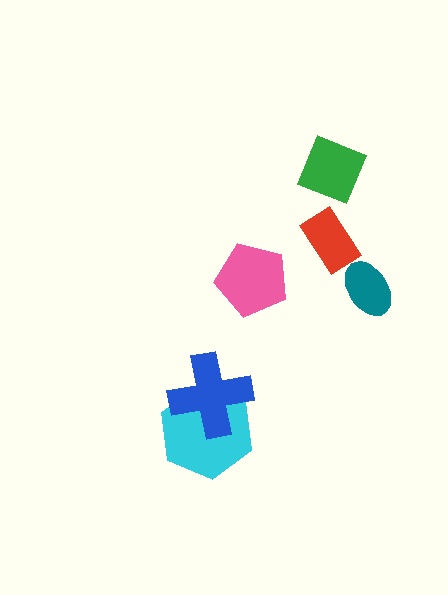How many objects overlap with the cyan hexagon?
1 object overlaps with the cyan hexagon.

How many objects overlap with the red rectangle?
0 objects overlap with the red rectangle.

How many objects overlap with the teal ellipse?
0 objects overlap with the teal ellipse.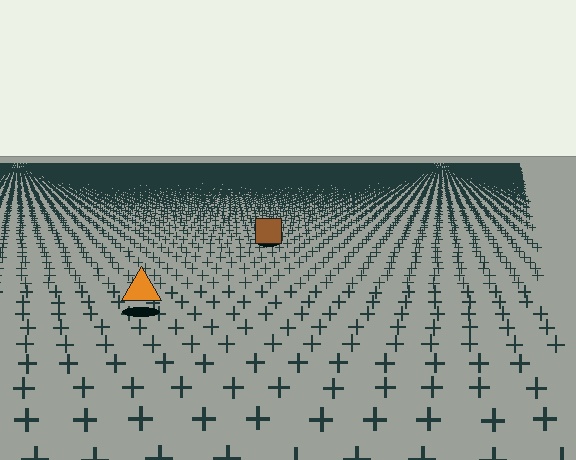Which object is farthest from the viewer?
The brown square is farthest from the viewer. It appears smaller and the ground texture around it is denser.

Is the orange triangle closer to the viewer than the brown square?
Yes. The orange triangle is closer — you can tell from the texture gradient: the ground texture is coarser near it.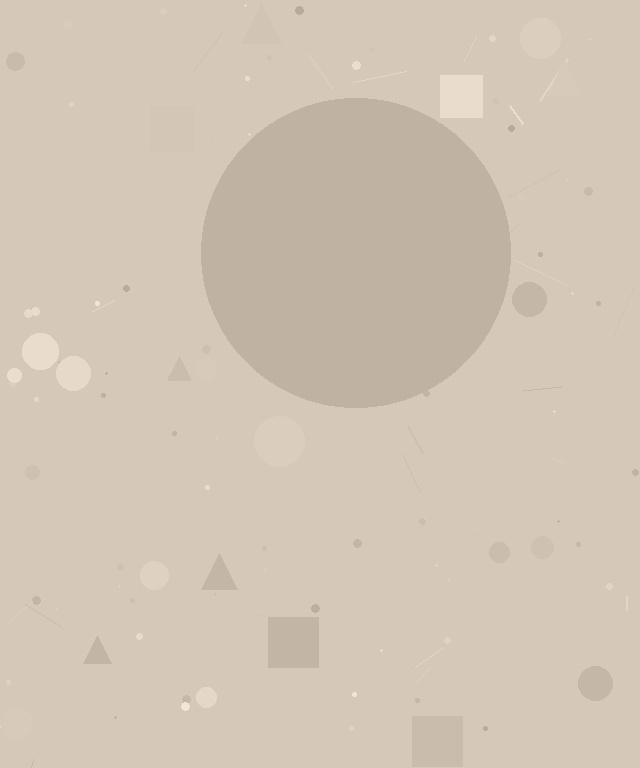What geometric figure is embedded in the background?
A circle is embedded in the background.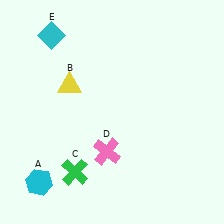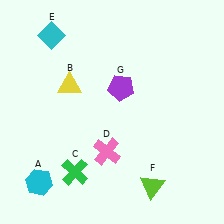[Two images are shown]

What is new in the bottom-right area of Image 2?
A lime triangle (F) was added in the bottom-right area of Image 2.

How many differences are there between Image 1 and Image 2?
There are 2 differences between the two images.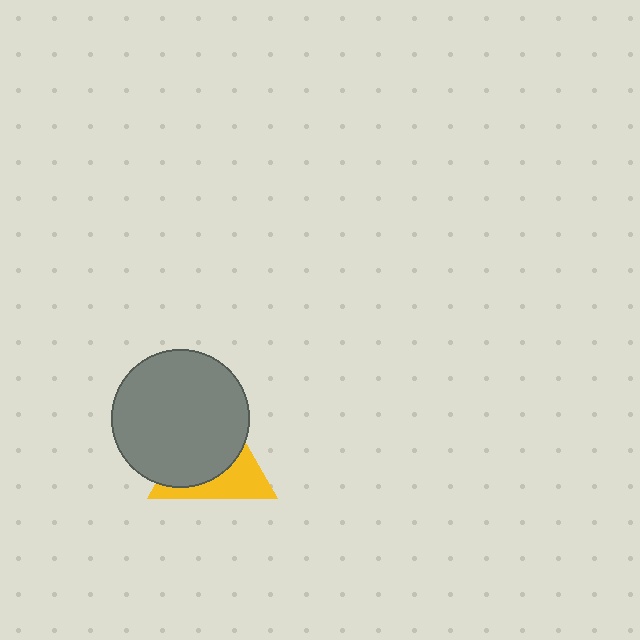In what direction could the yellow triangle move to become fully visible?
The yellow triangle could move toward the lower-right. That would shift it out from behind the gray circle entirely.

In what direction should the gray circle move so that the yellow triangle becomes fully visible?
The gray circle should move toward the upper-left. That is the shortest direction to clear the overlap and leave the yellow triangle fully visible.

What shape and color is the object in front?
The object in front is a gray circle.